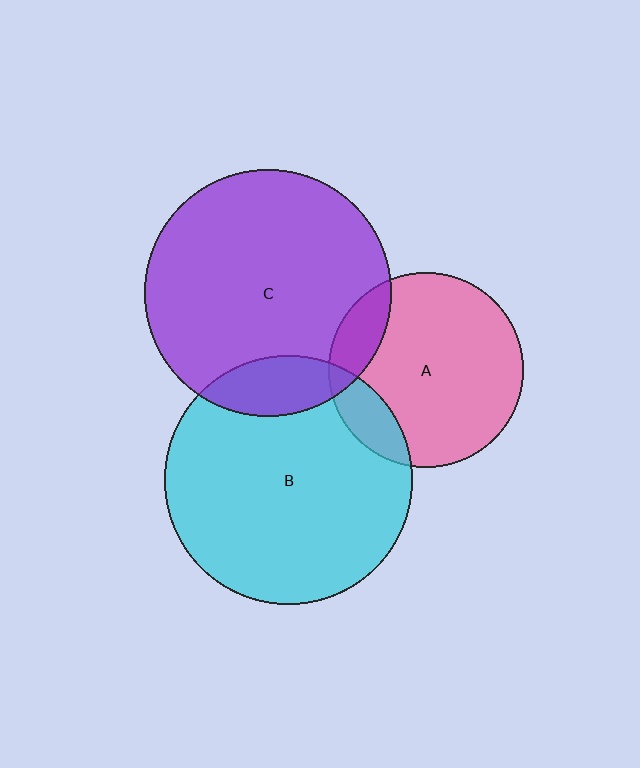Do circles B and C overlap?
Yes.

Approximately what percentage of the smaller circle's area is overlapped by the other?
Approximately 15%.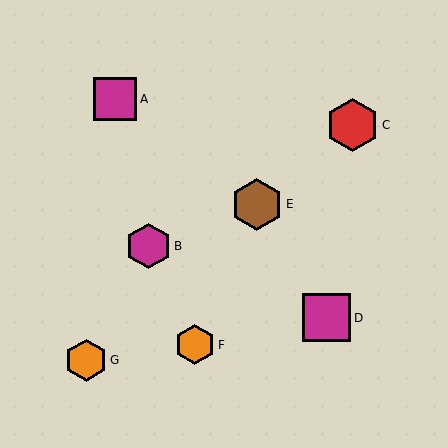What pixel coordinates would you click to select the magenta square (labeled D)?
Click at (326, 318) to select the magenta square D.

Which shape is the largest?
The red hexagon (labeled C) is the largest.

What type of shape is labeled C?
Shape C is a red hexagon.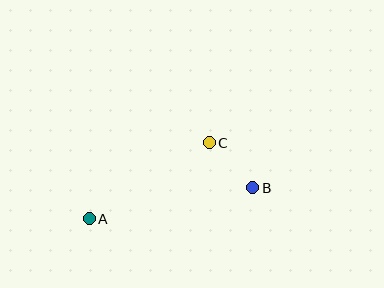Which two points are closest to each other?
Points B and C are closest to each other.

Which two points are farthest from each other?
Points A and B are farthest from each other.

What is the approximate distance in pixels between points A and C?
The distance between A and C is approximately 142 pixels.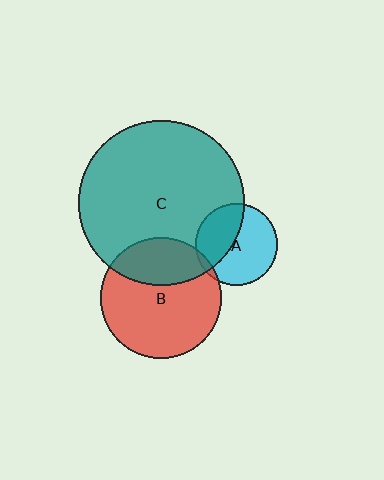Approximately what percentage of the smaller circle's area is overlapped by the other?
Approximately 40%.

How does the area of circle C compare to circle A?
Approximately 4.1 times.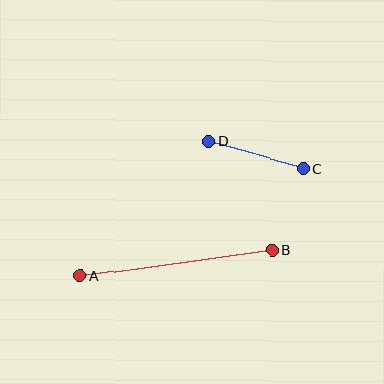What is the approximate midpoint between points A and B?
The midpoint is at approximately (176, 263) pixels.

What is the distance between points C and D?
The distance is approximately 98 pixels.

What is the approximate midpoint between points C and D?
The midpoint is at approximately (256, 155) pixels.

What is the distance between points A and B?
The distance is approximately 193 pixels.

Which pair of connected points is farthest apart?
Points A and B are farthest apart.